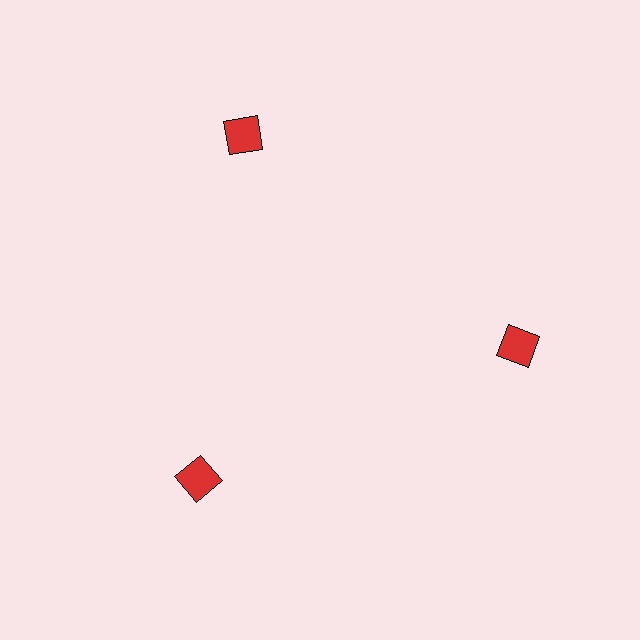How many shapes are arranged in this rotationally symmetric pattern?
There are 3 shapes, arranged in 3 groups of 1.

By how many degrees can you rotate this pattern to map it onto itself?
The pattern maps onto itself every 120 degrees of rotation.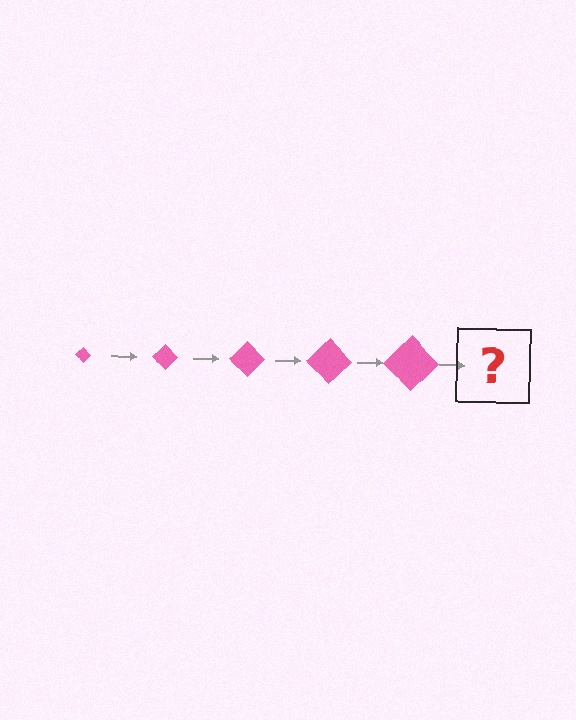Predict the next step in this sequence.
The next step is a pink diamond, larger than the previous one.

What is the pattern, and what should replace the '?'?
The pattern is that the diamond gets progressively larger each step. The '?' should be a pink diamond, larger than the previous one.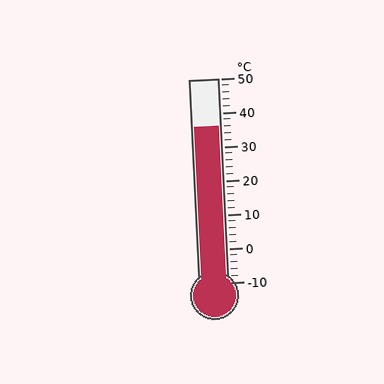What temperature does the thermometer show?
The thermometer shows approximately 36°C.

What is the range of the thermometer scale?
The thermometer scale ranges from -10°C to 50°C.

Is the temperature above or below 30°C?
The temperature is above 30°C.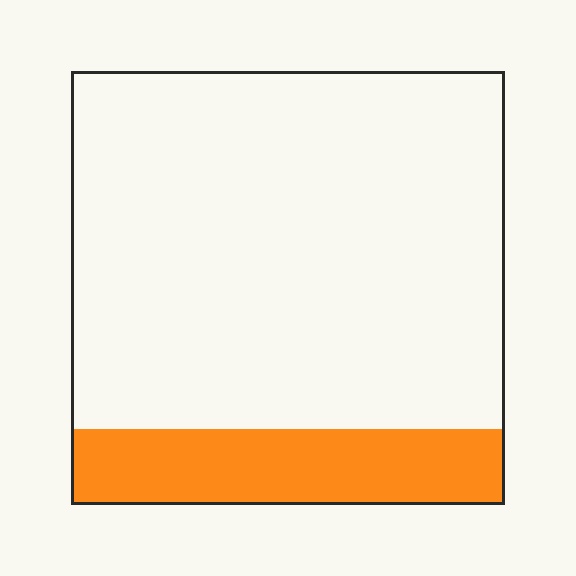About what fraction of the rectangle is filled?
About one sixth (1/6).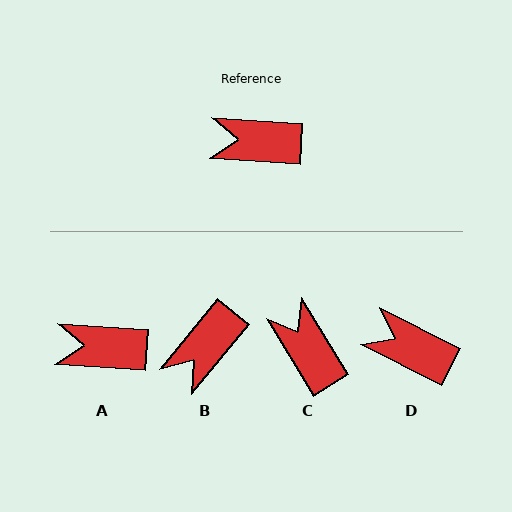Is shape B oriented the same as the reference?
No, it is off by about 55 degrees.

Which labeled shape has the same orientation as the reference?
A.